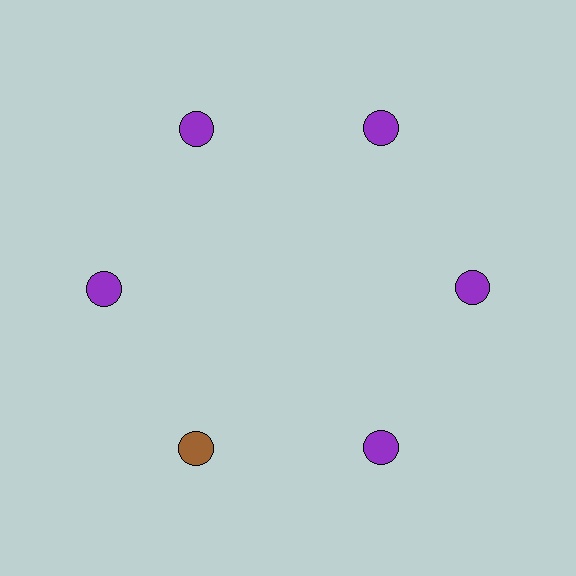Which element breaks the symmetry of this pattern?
The brown circle at roughly the 7 o'clock position breaks the symmetry. All other shapes are purple circles.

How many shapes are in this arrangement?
There are 6 shapes arranged in a ring pattern.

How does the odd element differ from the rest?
It has a different color: brown instead of purple.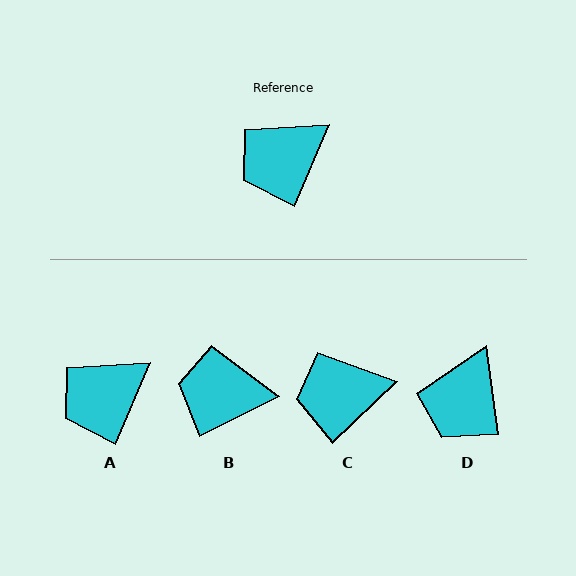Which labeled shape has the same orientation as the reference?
A.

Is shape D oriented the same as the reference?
No, it is off by about 31 degrees.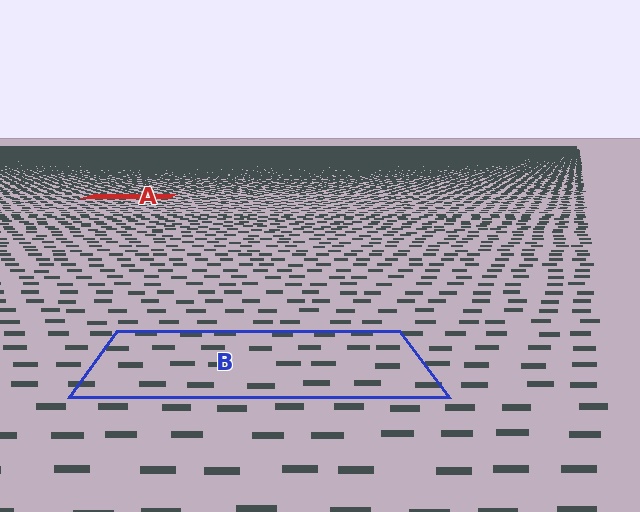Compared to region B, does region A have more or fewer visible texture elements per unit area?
Region A has more texture elements per unit area — they are packed more densely because it is farther away.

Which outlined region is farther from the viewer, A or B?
Region A is farther from the viewer — the texture elements inside it appear smaller and more densely packed.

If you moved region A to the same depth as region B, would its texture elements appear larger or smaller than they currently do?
They would appear larger. At a closer depth, the same texture elements are projected at a bigger on-screen size.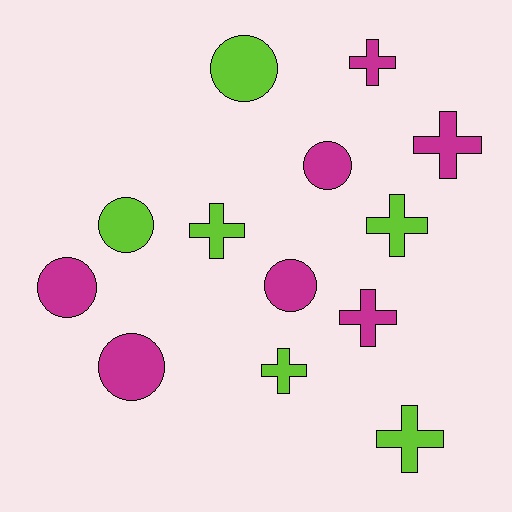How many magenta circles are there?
There are 4 magenta circles.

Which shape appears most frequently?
Cross, with 7 objects.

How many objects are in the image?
There are 13 objects.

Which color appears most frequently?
Magenta, with 7 objects.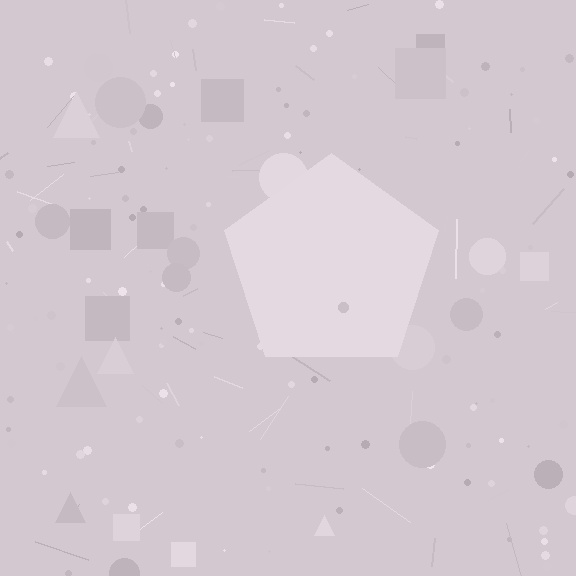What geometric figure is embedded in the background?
A pentagon is embedded in the background.